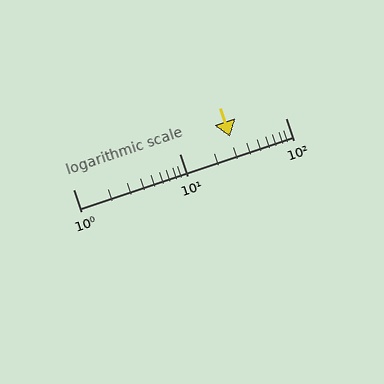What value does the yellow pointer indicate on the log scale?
The pointer indicates approximately 30.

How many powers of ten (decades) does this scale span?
The scale spans 2 decades, from 1 to 100.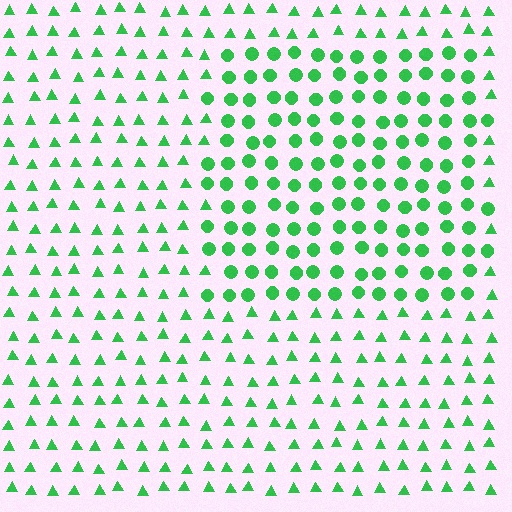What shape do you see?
I see a rectangle.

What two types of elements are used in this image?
The image uses circles inside the rectangle region and triangles outside it.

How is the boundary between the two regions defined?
The boundary is defined by a change in element shape: circles inside vs. triangles outside. All elements share the same color and spacing.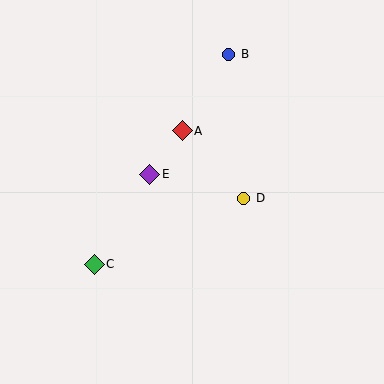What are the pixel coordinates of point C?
Point C is at (94, 264).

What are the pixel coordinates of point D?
Point D is at (244, 198).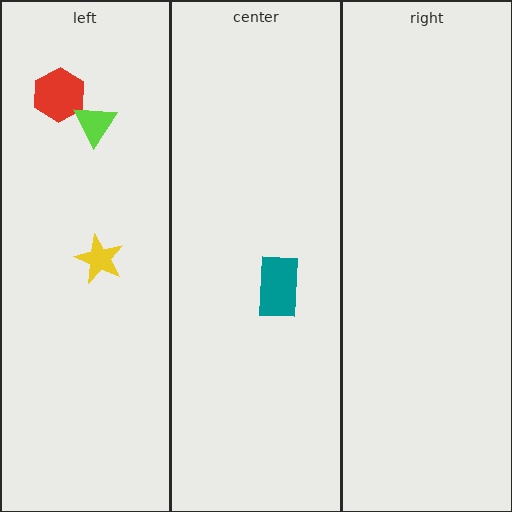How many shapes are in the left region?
3.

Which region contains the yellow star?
The left region.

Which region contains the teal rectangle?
The center region.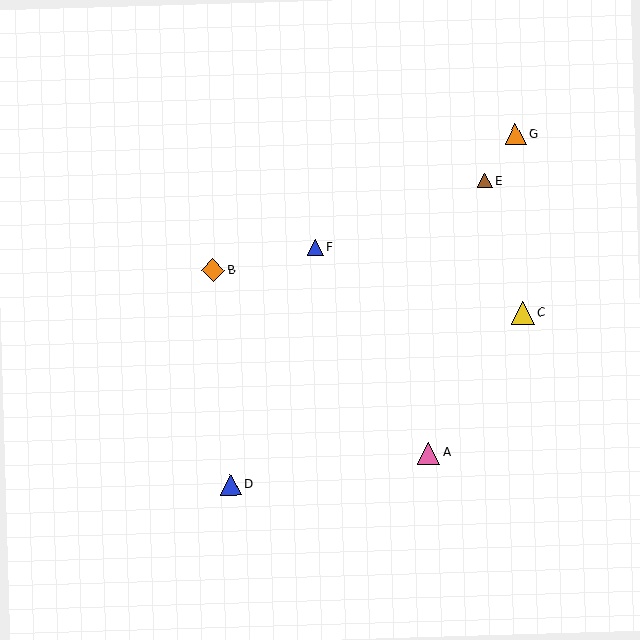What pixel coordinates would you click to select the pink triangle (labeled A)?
Click at (429, 453) to select the pink triangle A.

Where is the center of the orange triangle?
The center of the orange triangle is at (515, 134).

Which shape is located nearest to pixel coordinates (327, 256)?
The blue triangle (labeled F) at (315, 248) is nearest to that location.